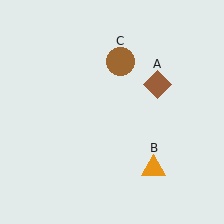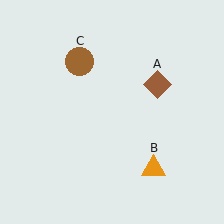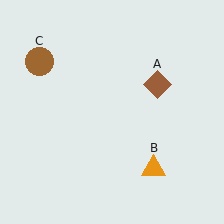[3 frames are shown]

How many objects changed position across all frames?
1 object changed position: brown circle (object C).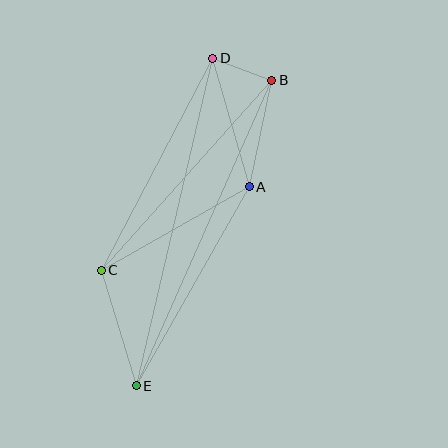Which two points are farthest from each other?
Points D and E are farthest from each other.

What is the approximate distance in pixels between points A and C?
The distance between A and C is approximately 170 pixels.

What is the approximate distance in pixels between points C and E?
The distance between C and E is approximately 120 pixels.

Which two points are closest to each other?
Points B and D are closest to each other.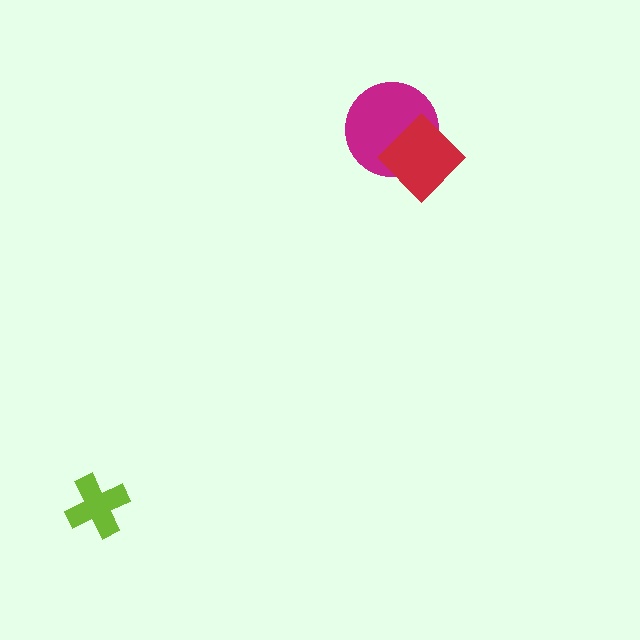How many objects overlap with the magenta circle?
1 object overlaps with the magenta circle.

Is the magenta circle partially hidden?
Yes, it is partially covered by another shape.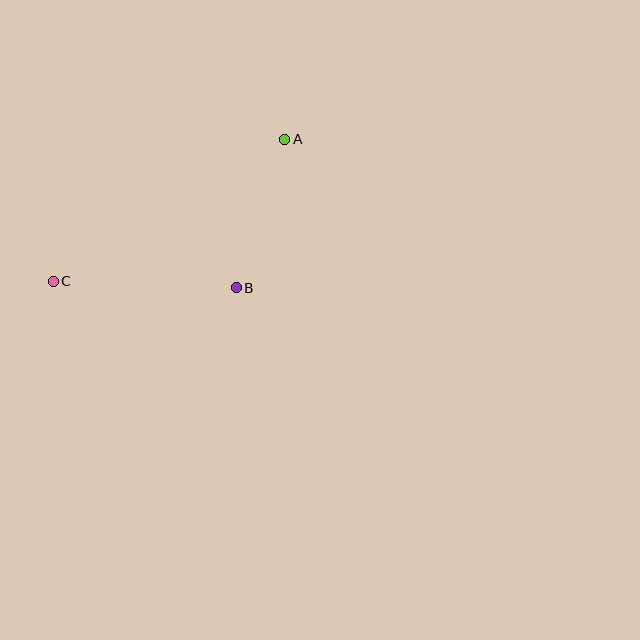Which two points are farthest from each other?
Points A and C are farthest from each other.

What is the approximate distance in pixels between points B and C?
The distance between B and C is approximately 183 pixels.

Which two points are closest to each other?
Points A and B are closest to each other.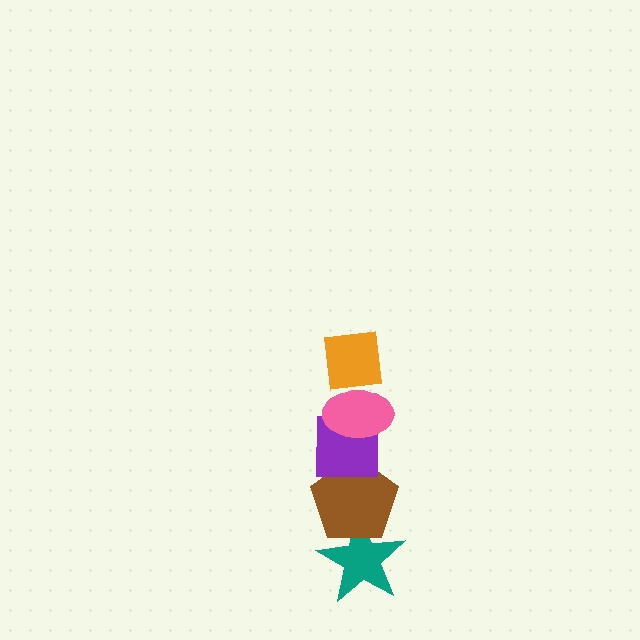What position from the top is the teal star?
The teal star is 5th from the top.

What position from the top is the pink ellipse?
The pink ellipse is 2nd from the top.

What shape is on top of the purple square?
The pink ellipse is on top of the purple square.